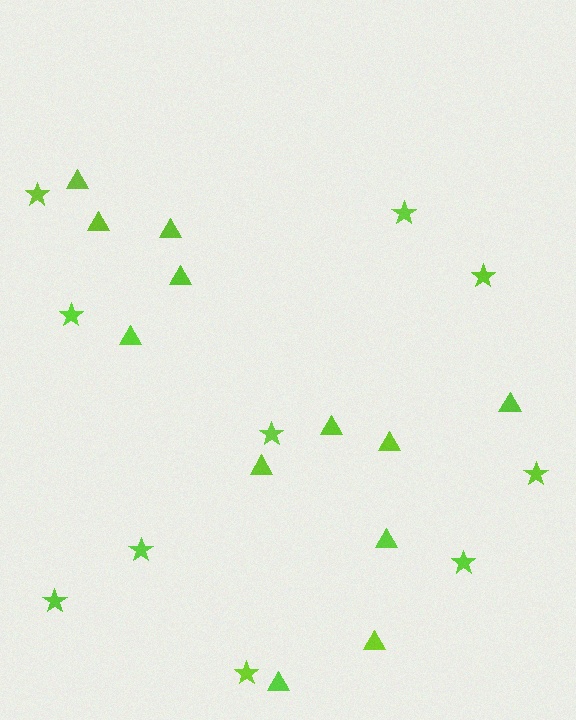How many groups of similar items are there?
There are 2 groups: one group of triangles (12) and one group of stars (10).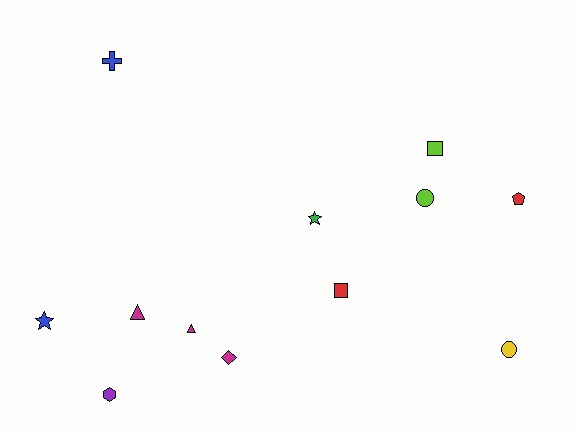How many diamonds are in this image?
There is 1 diamond.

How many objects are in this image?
There are 12 objects.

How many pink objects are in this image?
There are no pink objects.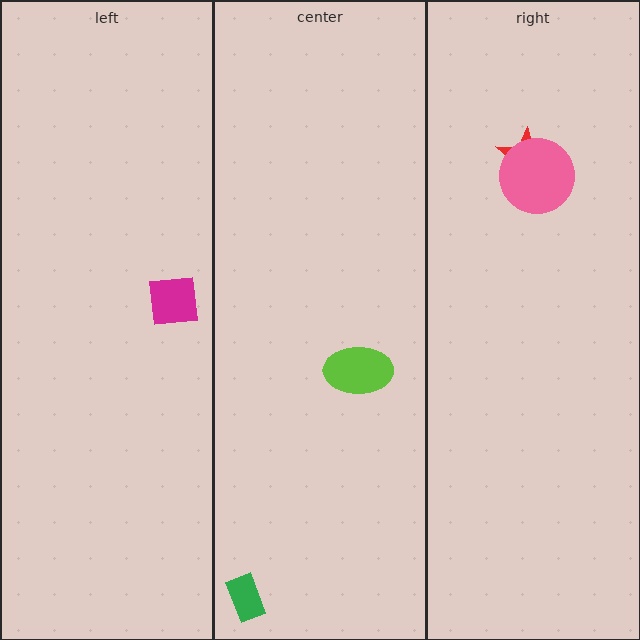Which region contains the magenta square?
The left region.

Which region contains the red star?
The right region.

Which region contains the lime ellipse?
The center region.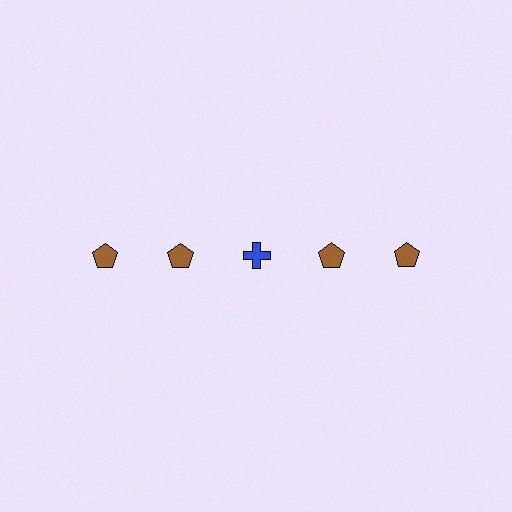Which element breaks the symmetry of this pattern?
The blue cross in the top row, center column breaks the symmetry. All other shapes are brown pentagons.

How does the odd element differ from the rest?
It differs in both color (blue instead of brown) and shape (cross instead of pentagon).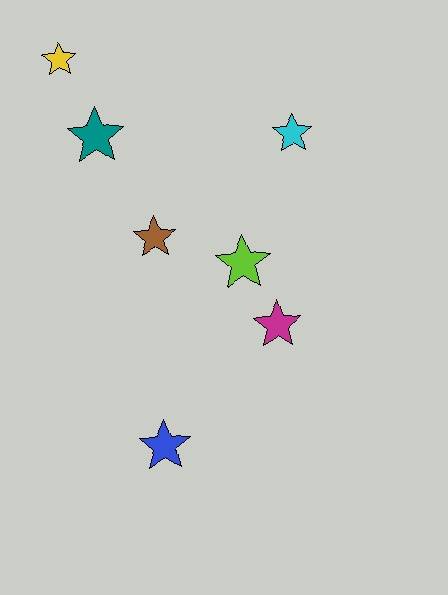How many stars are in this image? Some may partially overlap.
There are 7 stars.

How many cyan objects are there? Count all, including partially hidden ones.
There is 1 cyan object.